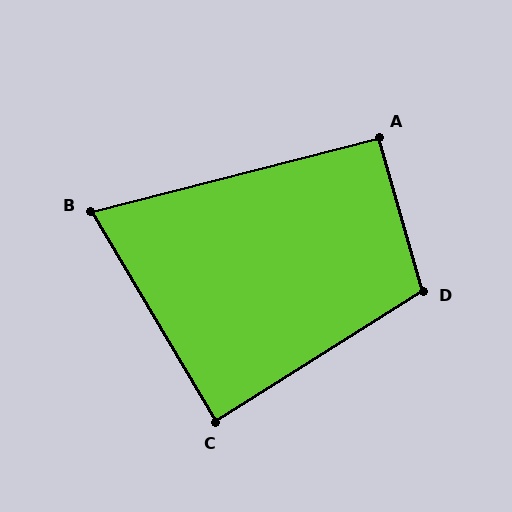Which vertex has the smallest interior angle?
B, at approximately 74 degrees.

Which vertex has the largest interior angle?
D, at approximately 106 degrees.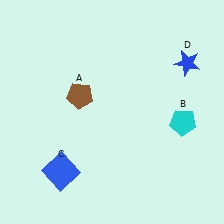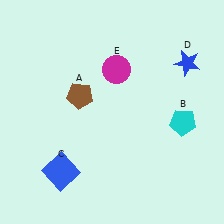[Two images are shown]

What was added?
A magenta circle (E) was added in Image 2.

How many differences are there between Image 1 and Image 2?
There is 1 difference between the two images.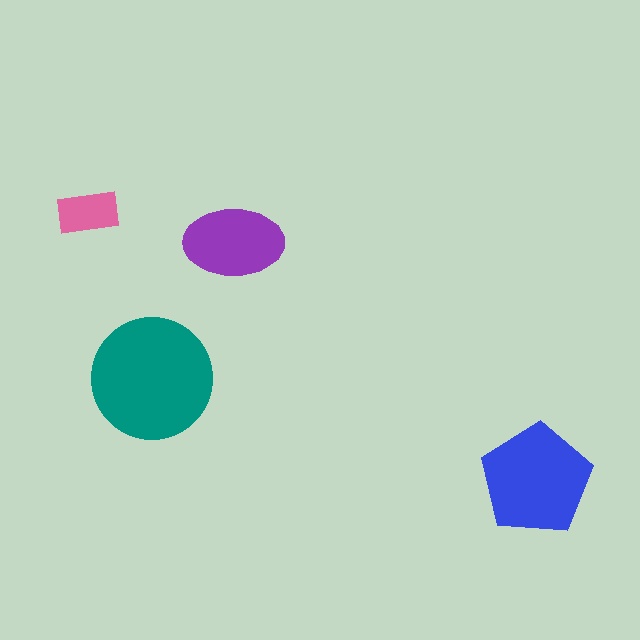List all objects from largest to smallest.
The teal circle, the blue pentagon, the purple ellipse, the pink rectangle.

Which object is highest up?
The pink rectangle is topmost.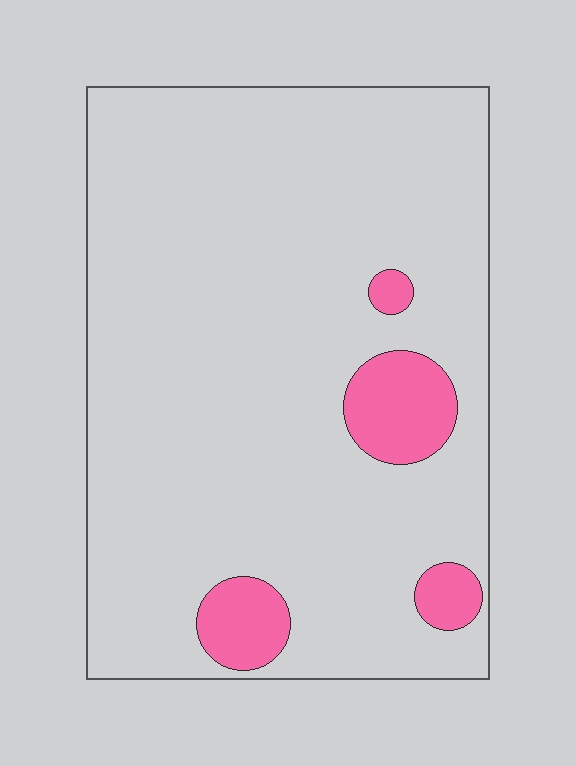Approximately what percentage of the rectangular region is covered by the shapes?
Approximately 10%.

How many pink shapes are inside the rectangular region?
4.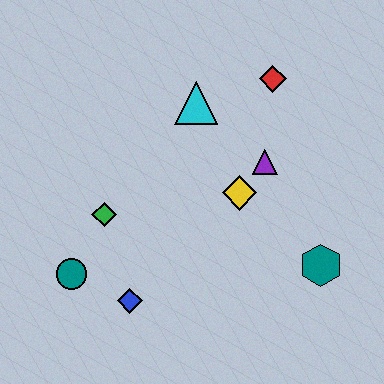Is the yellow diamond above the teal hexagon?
Yes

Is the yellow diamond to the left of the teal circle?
No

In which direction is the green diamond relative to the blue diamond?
The green diamond is above the blue diamond.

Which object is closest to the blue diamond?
The teal circle is closest to the blue diamond.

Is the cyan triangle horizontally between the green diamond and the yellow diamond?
Yes